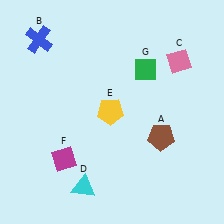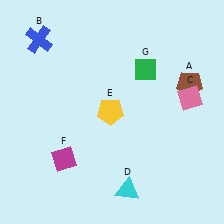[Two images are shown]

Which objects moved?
The objects that moved are: the brown pentagon (A), the pink diamond (C), the cyan triangle (D).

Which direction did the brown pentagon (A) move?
The brown pentagon (A) moved up.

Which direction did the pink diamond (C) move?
The pink diamond (C) moved down.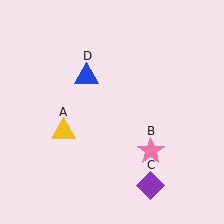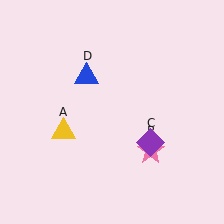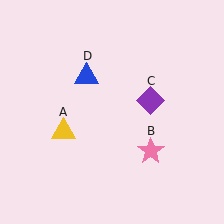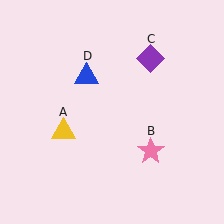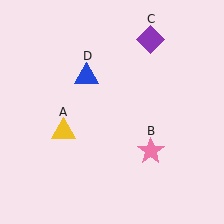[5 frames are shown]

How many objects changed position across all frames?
1 object changed position: purple diamond (object C).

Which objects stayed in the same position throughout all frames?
Yellow triangle (object A) and pink star (object B) and blue triangle (object D) remained stationary.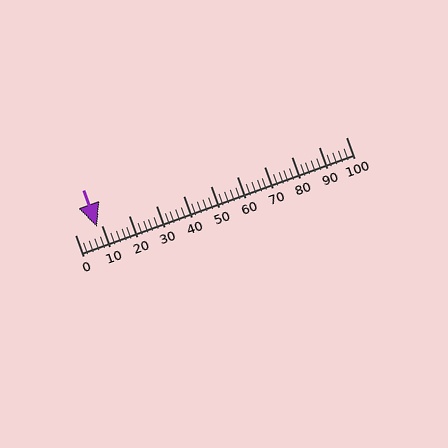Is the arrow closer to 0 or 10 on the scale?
The arrow is closer to 10.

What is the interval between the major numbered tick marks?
The major tick marks are spaced 10 units apart.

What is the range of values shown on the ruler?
The ruler shows values from 0 to 100.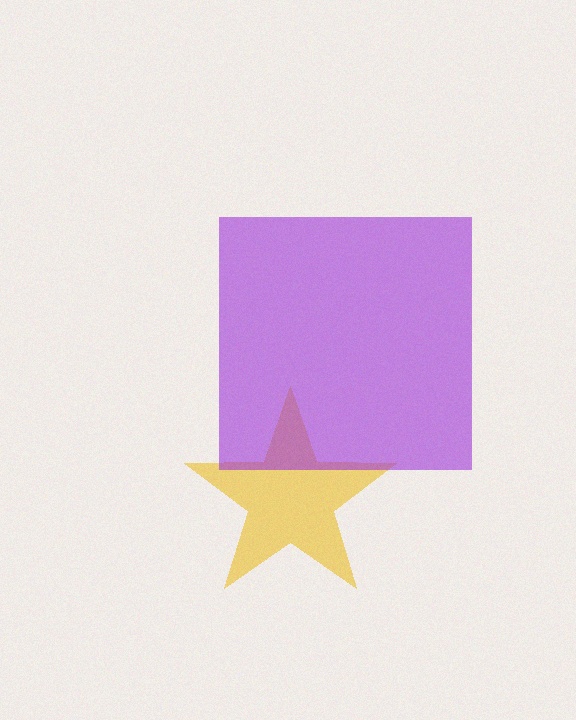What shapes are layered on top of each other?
The layered shapes are: a yellow star, a purple square.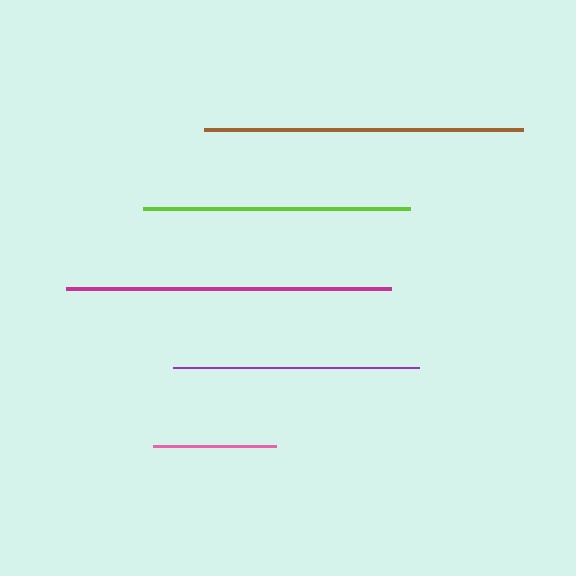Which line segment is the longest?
The magenta line is the longest at approximately 325 pixels.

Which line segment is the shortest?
The pink line is the shortest at approximately 123 pixels.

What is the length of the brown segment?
The brown segment is approximately 319 pixels long.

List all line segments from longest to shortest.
From longest to shortest: magenta, brown, lime, purple, pink.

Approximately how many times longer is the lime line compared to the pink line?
The lime line is approximately 2.2 times the length of the pink line.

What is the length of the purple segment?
The purple segment is approximately 246 pixels long.